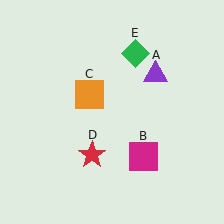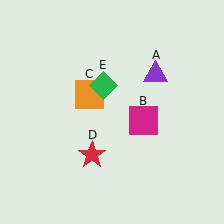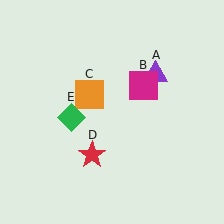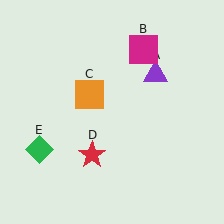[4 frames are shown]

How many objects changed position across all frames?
2 objects changed position: magenta square (object B), green diamond (object E).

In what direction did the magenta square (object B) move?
The magenta square (object B) moved up.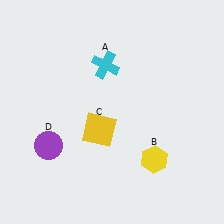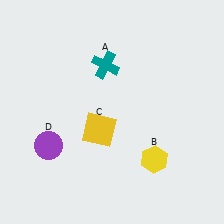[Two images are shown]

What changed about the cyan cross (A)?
In Image 1, A is cyan. In Image 2, it changed to teal.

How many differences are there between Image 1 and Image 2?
There is 1 difference between the two images.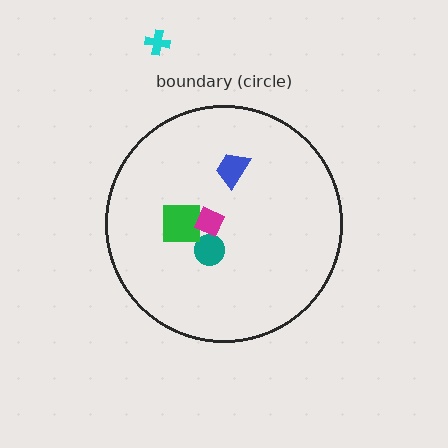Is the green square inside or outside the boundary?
Inside.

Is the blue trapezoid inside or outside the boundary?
Inside.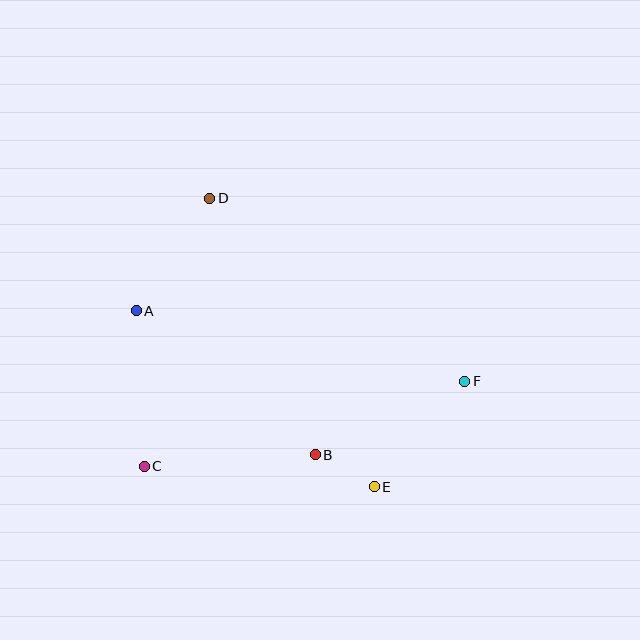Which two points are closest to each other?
Points B and E are closest to each other.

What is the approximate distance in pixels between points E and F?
The distance between E and F is approximately 139 pixels.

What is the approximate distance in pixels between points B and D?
The distance between B and D is approximately 277 pixels.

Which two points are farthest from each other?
Points A and F are farthest from each other.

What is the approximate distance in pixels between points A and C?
The distance between A and C is approximately 156 pixels.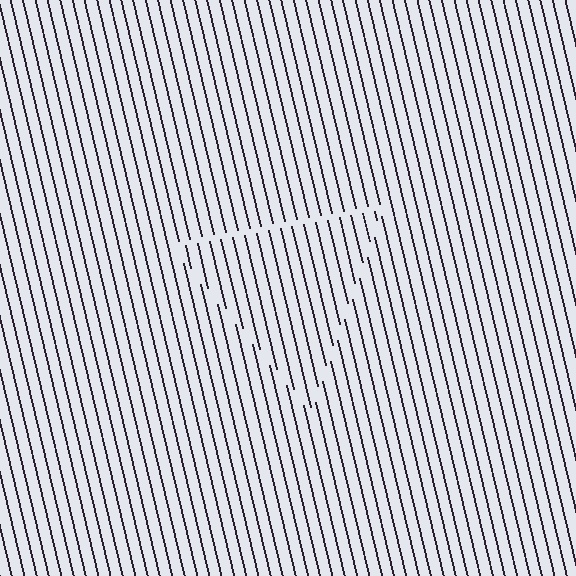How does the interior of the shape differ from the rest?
The interior of the shape contains the same grating, shifted by half a period — the contour is defined by the phase discontinuity where line-ends from the inner and outer gratings abut.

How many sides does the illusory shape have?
3 sides — the line-ends trace a triangle.